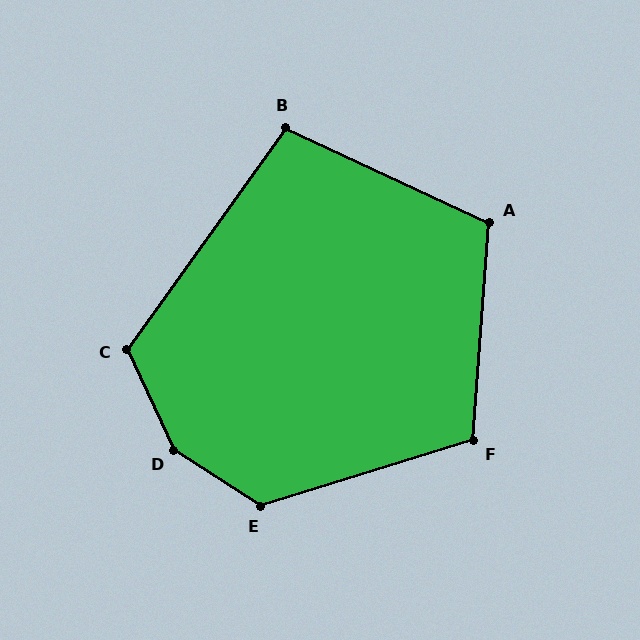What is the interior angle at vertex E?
Approximately 130 degrees (obtuse).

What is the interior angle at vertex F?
Approximately 111 degrees (obtuse).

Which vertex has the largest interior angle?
D, at approximately 148 degrees.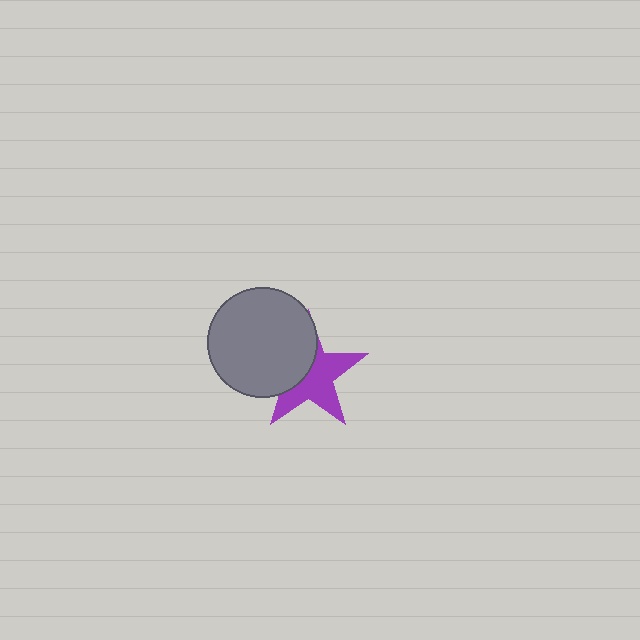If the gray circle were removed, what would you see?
You would see the complete purple star.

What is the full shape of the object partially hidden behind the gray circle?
The partially hidden object is a purple star.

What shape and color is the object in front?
The object in front is a gray circle.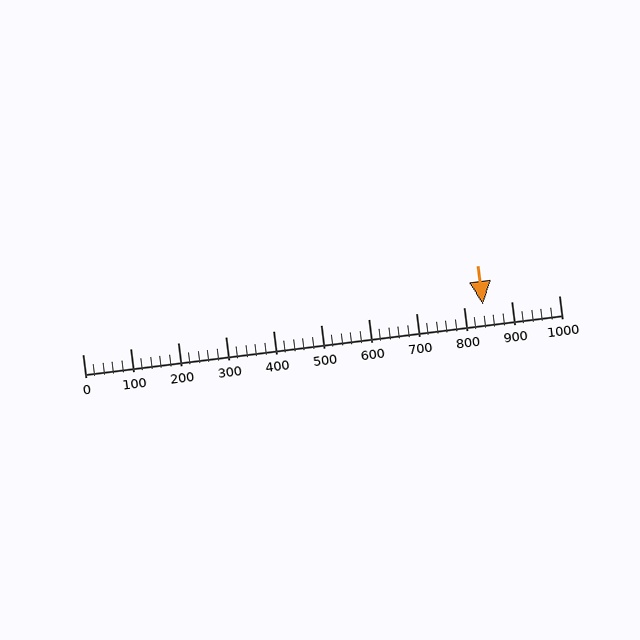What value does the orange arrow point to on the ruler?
The orange arrow points to approximately 840.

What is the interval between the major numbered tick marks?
The major tick marks are spaced 100 units apart.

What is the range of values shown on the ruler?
The ruler shows values from 0 to 1000.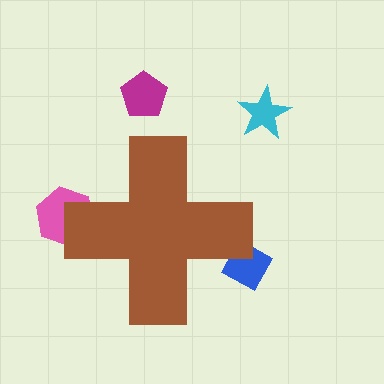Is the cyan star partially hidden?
No, the cyan star is fully visible.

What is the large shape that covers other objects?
A brown cross.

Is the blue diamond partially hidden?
Yes, the blue diamond is partially hidden behind the brown cross.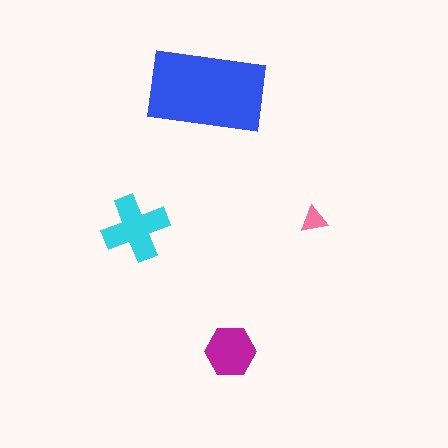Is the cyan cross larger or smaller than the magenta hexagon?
Larger.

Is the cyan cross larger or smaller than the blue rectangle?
Smaller.